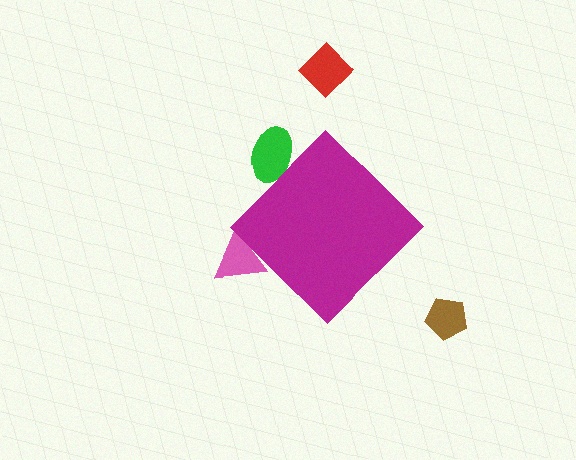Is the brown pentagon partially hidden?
No, the brown pentagon is fully visible.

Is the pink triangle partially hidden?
Yes, the pink triangle is partially hidden behind the magenta diamond.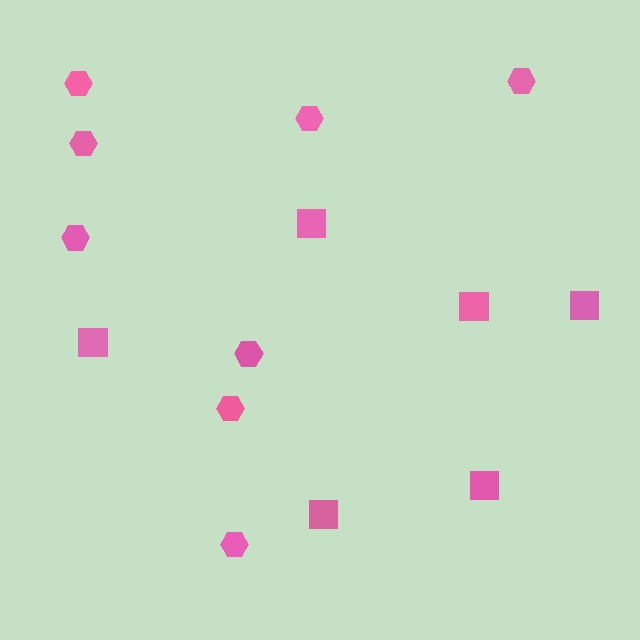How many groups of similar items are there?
There are 2 groups: one group of hexagons (8) and one group of squares (6).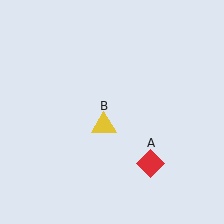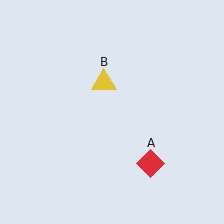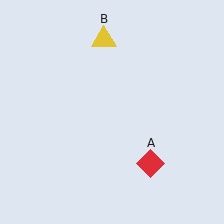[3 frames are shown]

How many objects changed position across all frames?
1 object changed position: yellow triangle (object B).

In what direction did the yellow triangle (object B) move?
The yellow triangle (object B) moved up.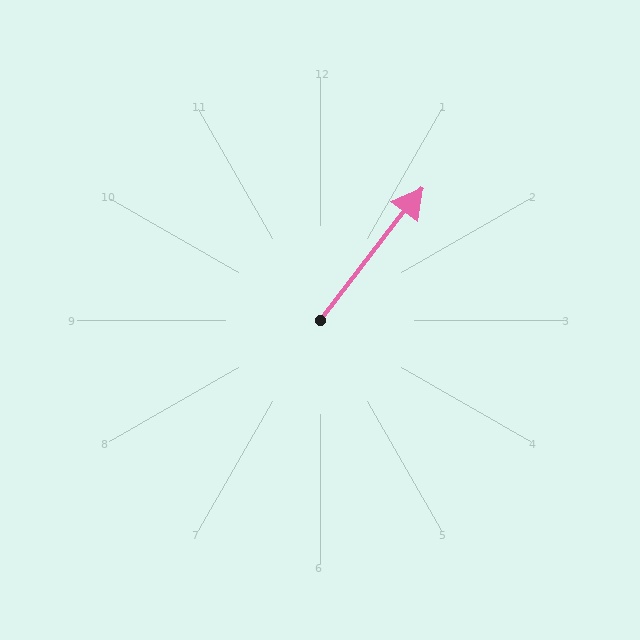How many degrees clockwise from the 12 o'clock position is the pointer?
Approximately 38 degrees.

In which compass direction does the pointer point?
Northeast.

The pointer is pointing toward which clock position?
Roughly 1 o'clock.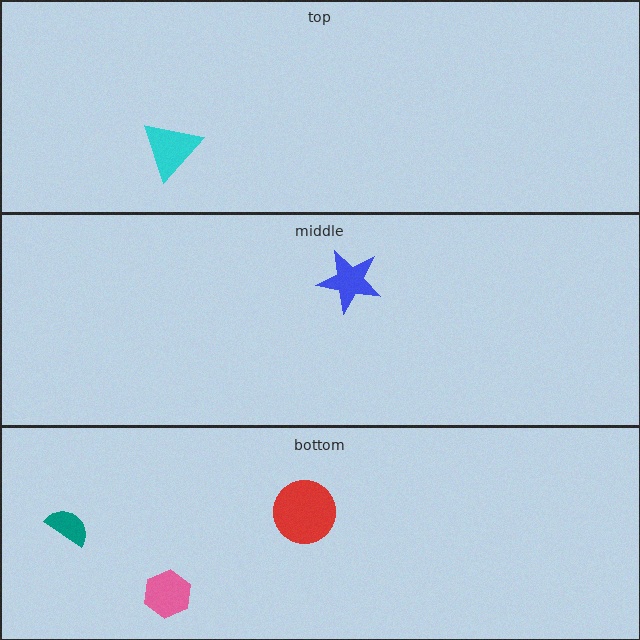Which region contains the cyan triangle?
The top region.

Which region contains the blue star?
The middle region.